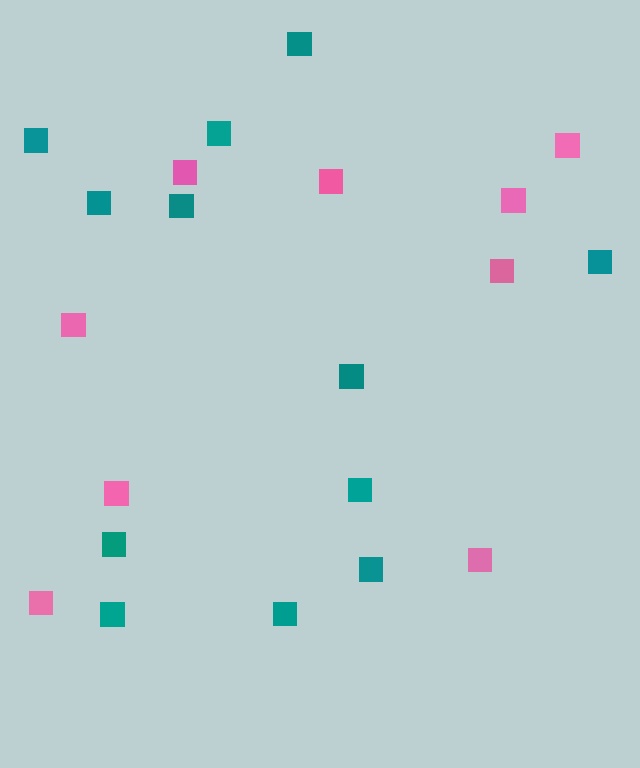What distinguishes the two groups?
There are 2 groups: one group of pink squares (9) and one group of teal squares (12).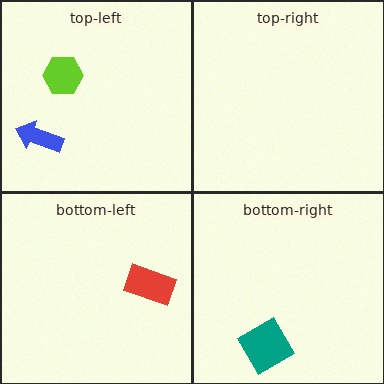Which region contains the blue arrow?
The top-left region.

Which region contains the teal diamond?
The bottom-right region.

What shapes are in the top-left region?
The lime hexagon, the blue arrow.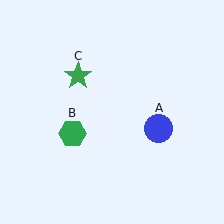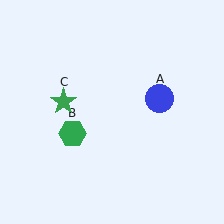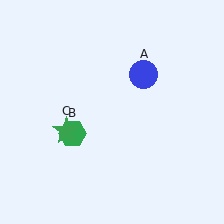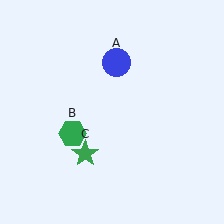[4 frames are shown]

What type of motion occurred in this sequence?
The blue circle (object A), green star (object C) rotated counterclockwise around the center of the scene.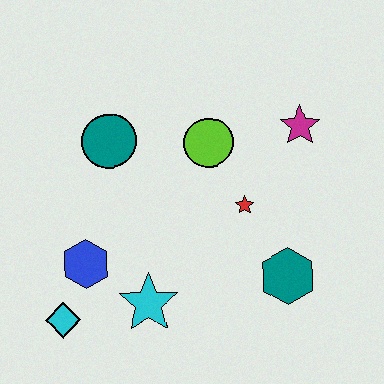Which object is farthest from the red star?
The cyan diamond is farthest from the red star.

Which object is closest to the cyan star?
The blue hexagon is closest to the cyan star.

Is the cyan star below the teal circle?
Yes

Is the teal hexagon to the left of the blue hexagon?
No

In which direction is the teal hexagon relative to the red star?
The teal hexagon is below the red star.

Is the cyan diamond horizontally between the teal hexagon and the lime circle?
No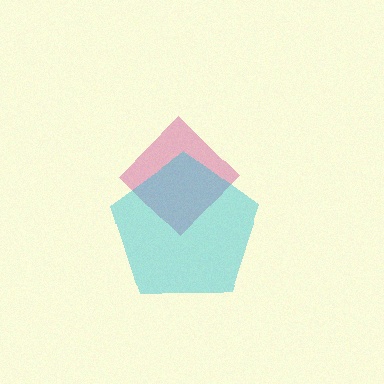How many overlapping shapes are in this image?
There are 2 overlapping shapes in the image.